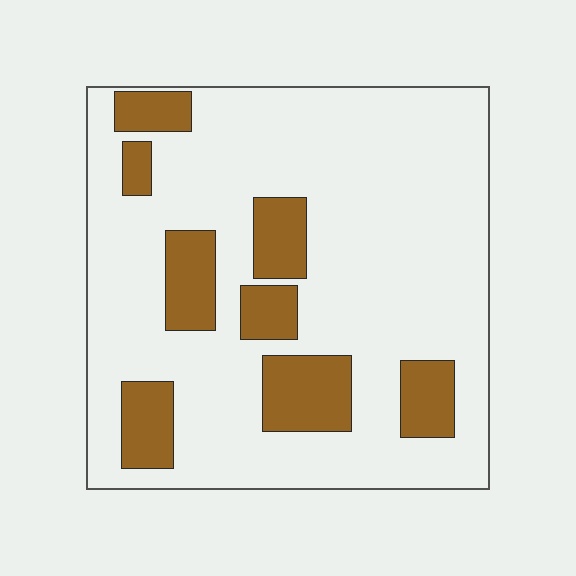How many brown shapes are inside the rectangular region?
8.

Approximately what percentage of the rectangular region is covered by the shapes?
Approximately 20%.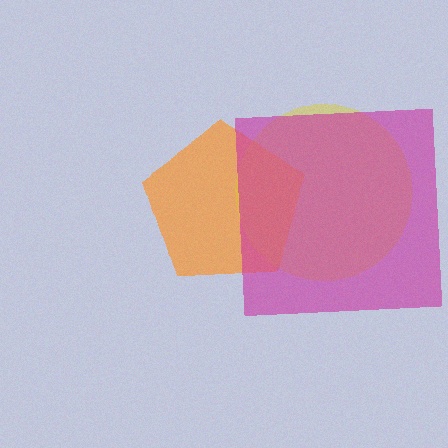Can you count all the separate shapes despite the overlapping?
Yes, there are 3 separate shapes.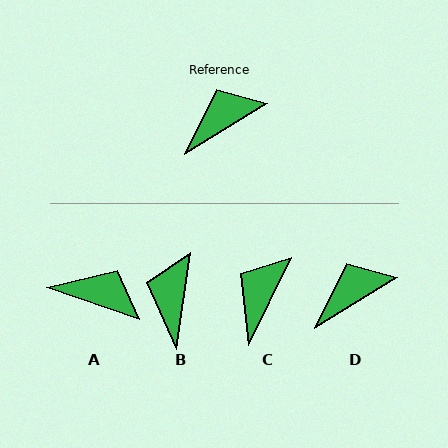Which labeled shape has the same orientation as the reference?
D.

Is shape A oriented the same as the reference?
No, it is off by about 51 degrees.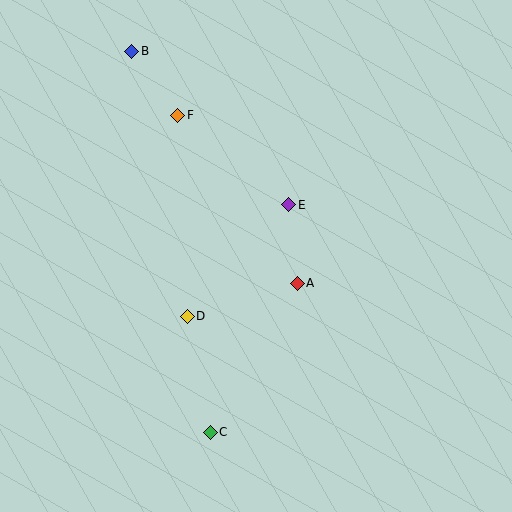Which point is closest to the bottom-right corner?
Point C is closest to the bottom-right corner.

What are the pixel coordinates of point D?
Point D is at (187, 316).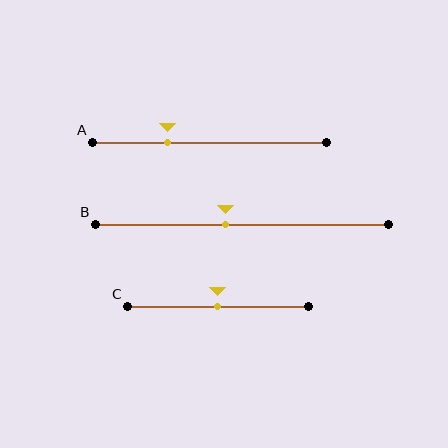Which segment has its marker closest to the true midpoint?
Segment C has its marker closest to the true midpoint.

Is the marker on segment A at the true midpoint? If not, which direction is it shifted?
No, the marker on segment A is shifted to the left by about 18% of the segment length.